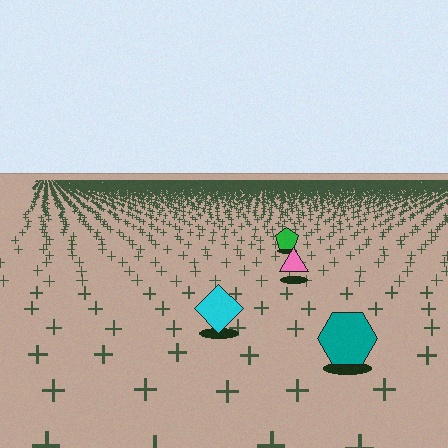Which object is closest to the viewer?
The teal hexagon is closest. The texture marks near it are larger and more spread out.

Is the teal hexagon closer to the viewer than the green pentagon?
Yes. The teal hexagon is closer — you can tell from the texture gradient: the ground texture is coarser near it.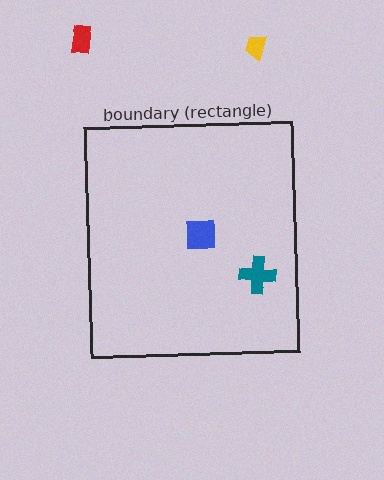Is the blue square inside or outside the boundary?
Inside.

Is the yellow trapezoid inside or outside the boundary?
Outside.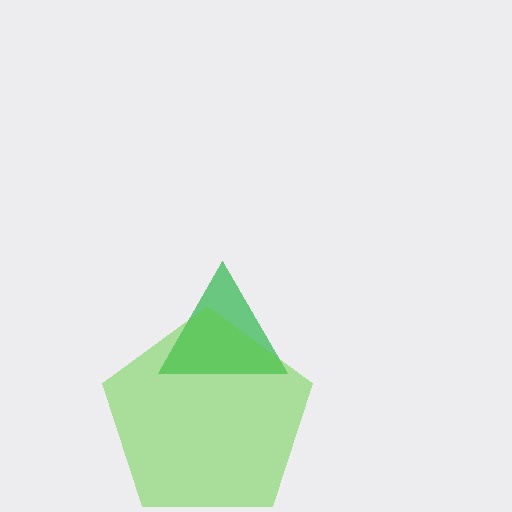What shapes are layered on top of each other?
The layered shapes are: a green triangle, a lime pentagon.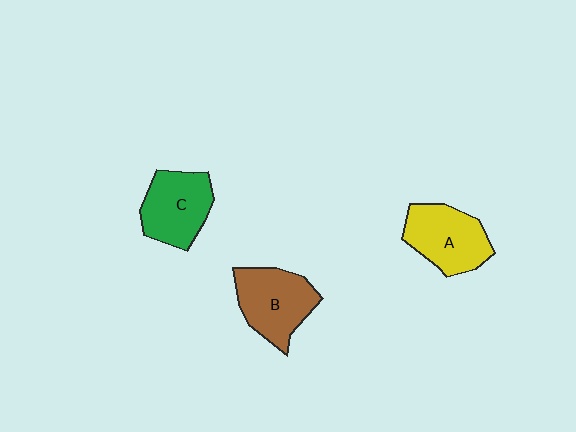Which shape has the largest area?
Shape B (brown).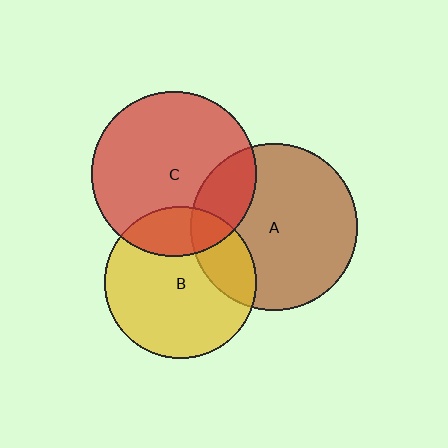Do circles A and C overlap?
Yes.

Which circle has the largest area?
Circle A (brown).